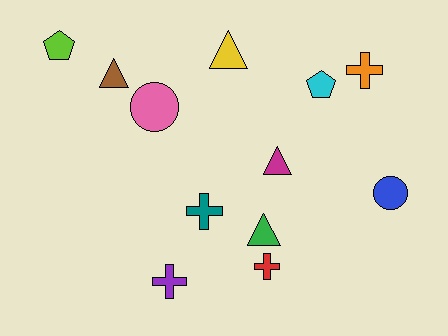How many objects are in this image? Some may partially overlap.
There are 12 objects.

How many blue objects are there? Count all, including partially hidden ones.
There is 1 blue object.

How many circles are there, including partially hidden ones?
There are 2 circles.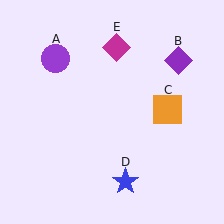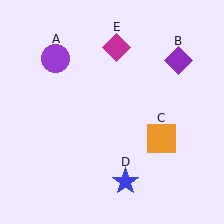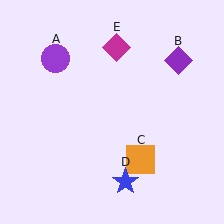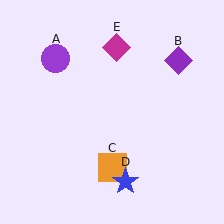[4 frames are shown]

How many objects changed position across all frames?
1 object changed position: orange square (object C).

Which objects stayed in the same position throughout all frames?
Purple circle (object A) and purple diamond (object B) and blue star (object D) and magenta diamond (object E) remained stationary.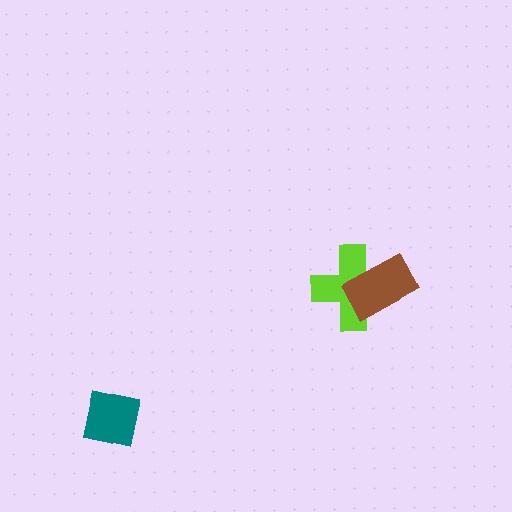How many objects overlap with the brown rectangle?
1 object overlaps with the brown rectangle.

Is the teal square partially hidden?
No, no other shape covers it.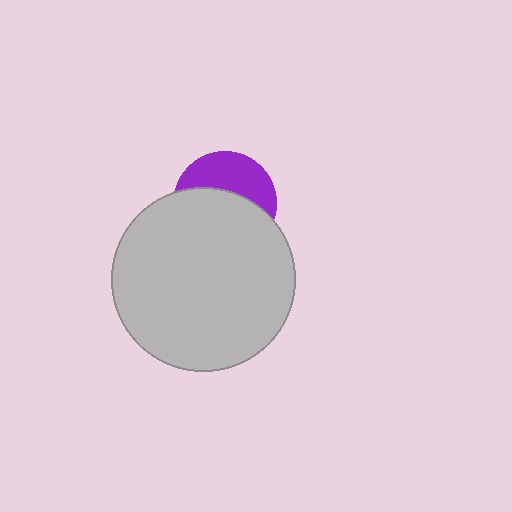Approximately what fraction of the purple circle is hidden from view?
Roughly 60% of the purple circle is hidden behind the light gray circle.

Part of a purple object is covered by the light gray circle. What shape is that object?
It is a circle.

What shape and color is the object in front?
The object in front is a light gray circle.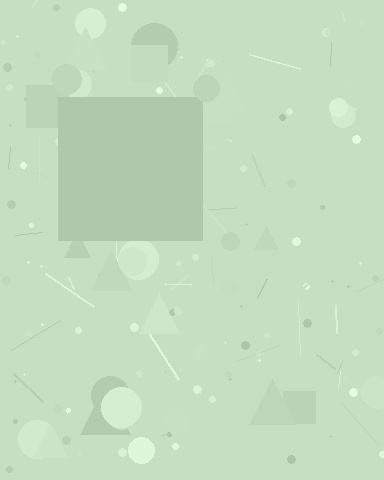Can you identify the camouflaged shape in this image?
The camouflaged shape is a square.